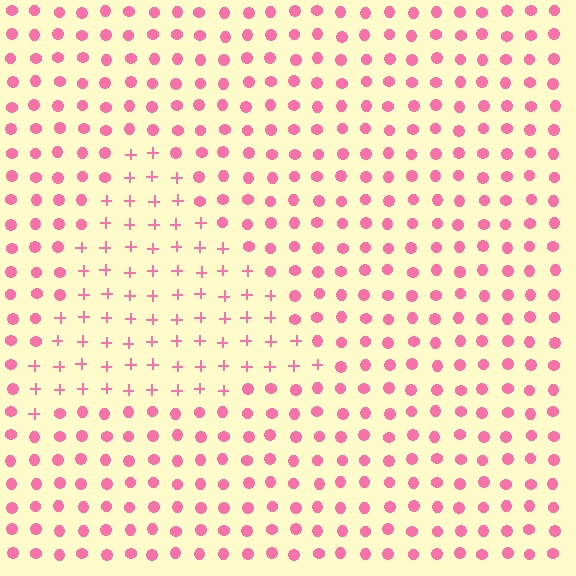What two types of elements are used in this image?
The image uses plus signs inside the triangle region and circles outside it.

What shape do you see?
I see a triangle.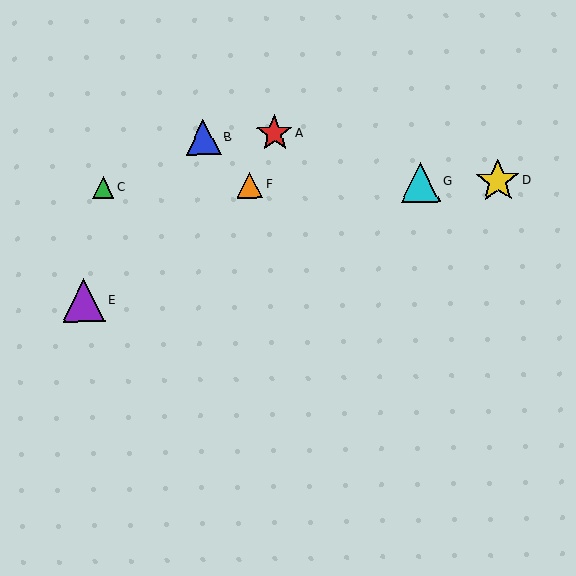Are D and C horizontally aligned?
Yes, both are at y≈181.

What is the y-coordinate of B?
Object B is at y≈137.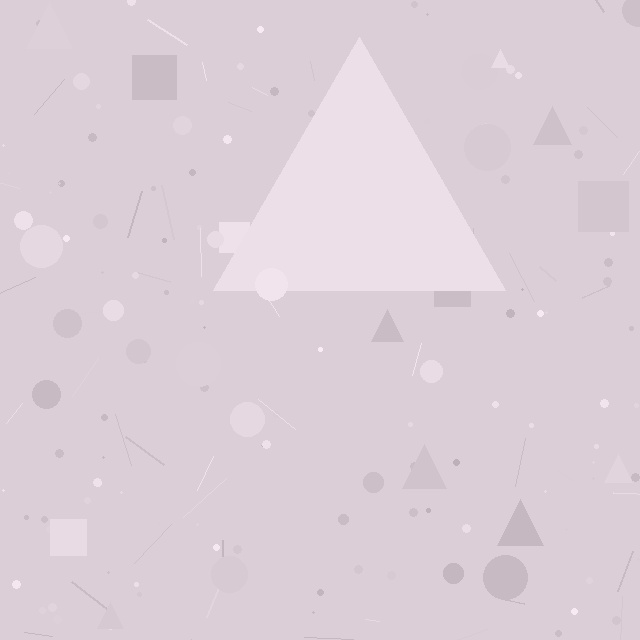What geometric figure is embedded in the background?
A triangle is embedded in the background.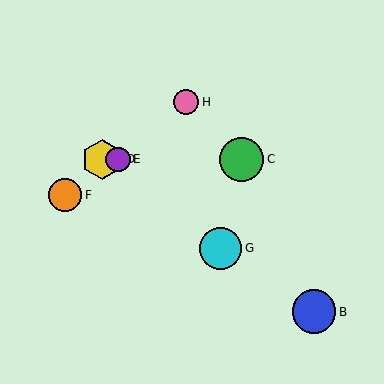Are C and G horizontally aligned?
No, C is at y≈159 and G is at y≈248.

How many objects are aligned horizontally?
4 objects (A, C, D, E) are aligned horizontally.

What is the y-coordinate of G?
Object G is at y≈248.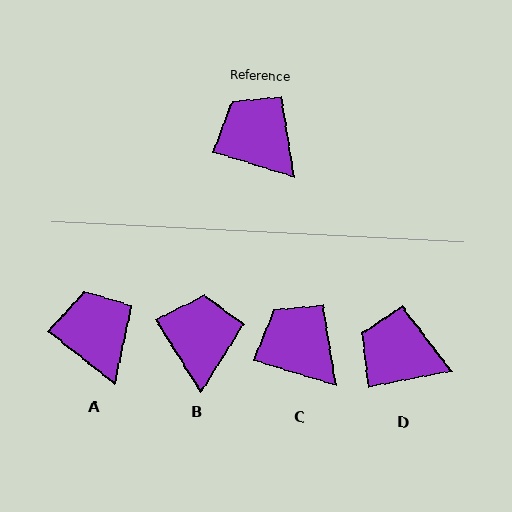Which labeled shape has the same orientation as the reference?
C.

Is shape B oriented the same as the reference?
No, it is off by about 41 degrees.